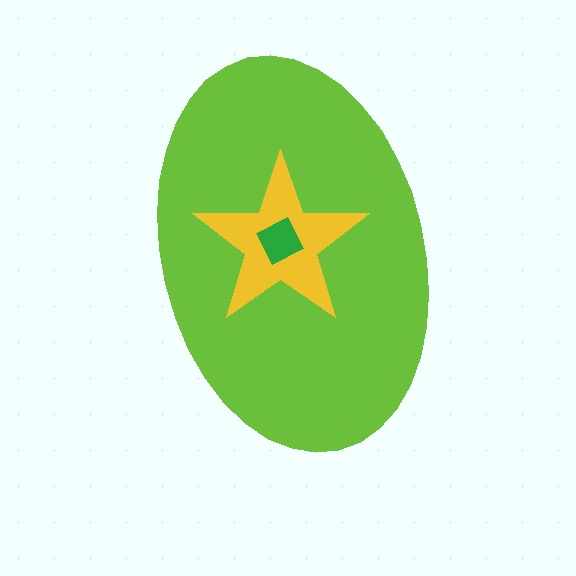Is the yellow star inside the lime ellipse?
Yes.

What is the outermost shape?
The lime ellipse.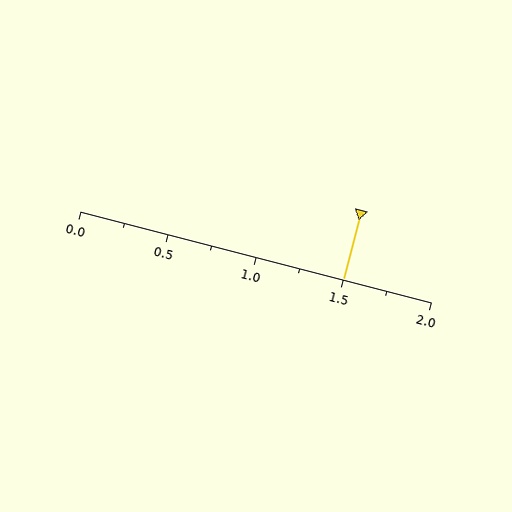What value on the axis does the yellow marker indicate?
The marker indicates approximately 1.5.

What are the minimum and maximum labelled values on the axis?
The axis runs from 0.0 to 2.0.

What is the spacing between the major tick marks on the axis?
The major ticks are spaced 0.5 apart.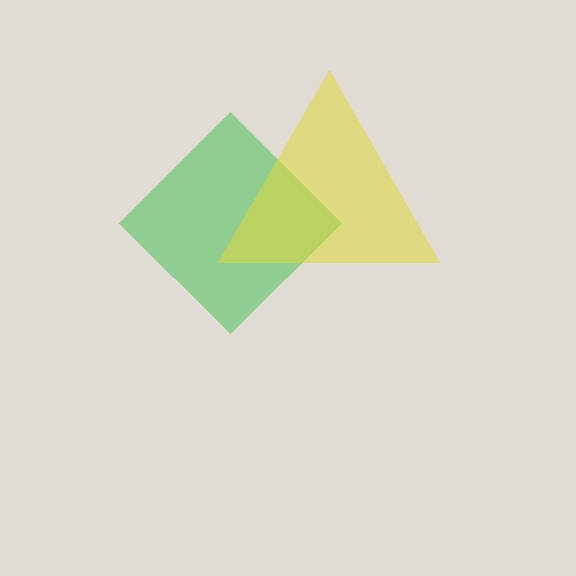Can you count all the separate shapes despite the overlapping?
Yes, there are 2 separate shapes.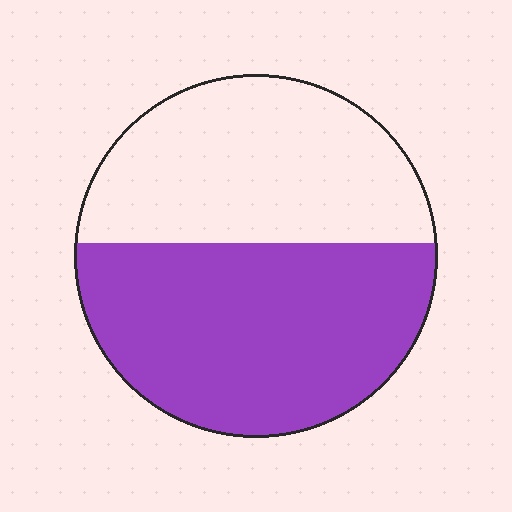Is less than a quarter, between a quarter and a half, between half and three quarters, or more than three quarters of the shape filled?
Between half and three quarters.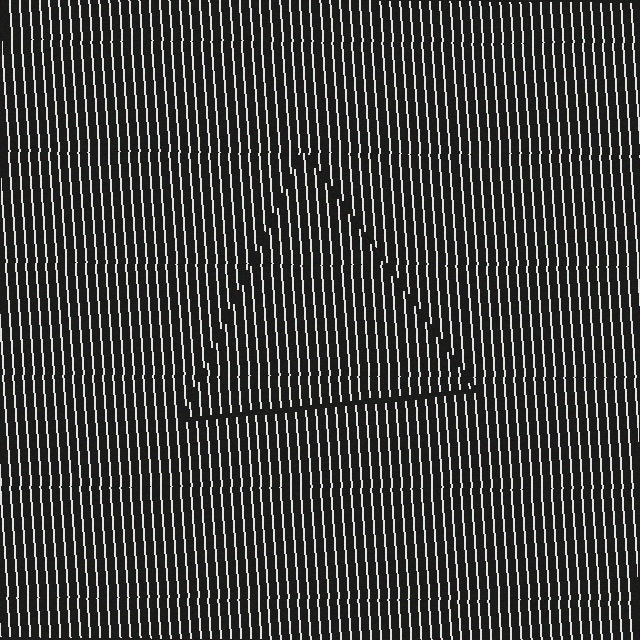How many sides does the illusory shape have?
3 sides — the line-ends trace a triangle.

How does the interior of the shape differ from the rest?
The interior of the shape contains the same grating, shifted by half a period — the contour is defined by the phase discontinuity where line-ends from the inner and outer gratings abut.